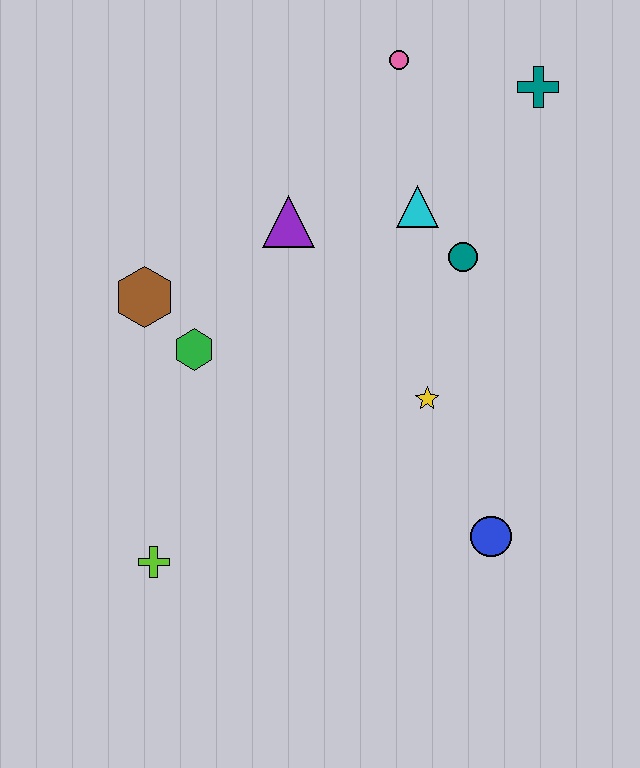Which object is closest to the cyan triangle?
The teal circle is closest to the cyan triangle.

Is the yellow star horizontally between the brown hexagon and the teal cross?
Yes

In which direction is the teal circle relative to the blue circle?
The teal circle is above the blue circle.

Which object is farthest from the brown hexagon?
The teal cross is farthest from the brown hexagon.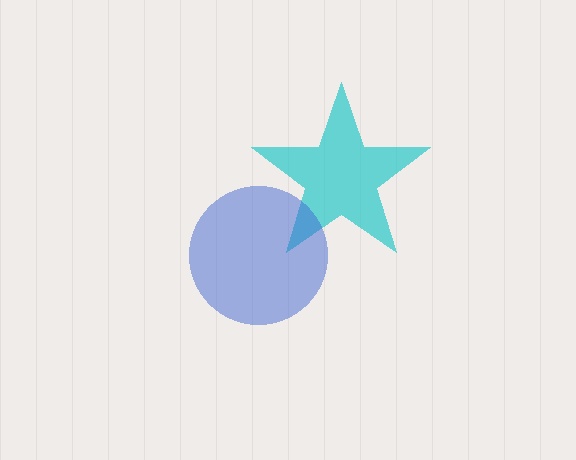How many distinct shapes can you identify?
There are 2 distinct shapes: a cyan star, a blue circle.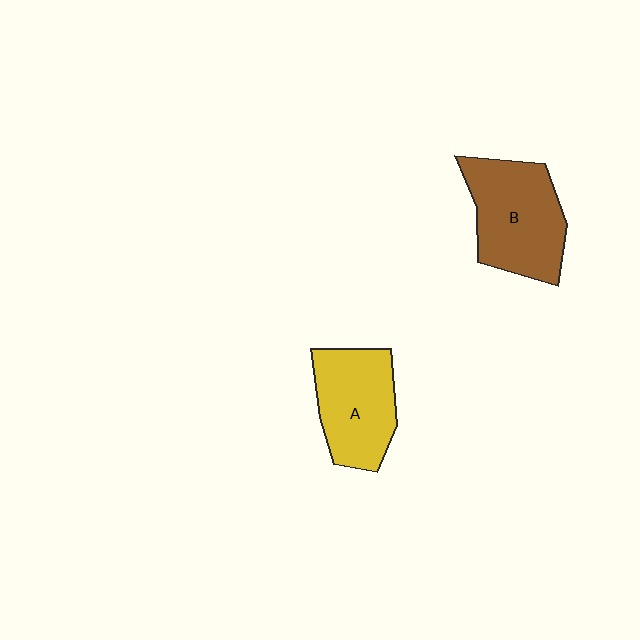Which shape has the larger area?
Shape B (brown).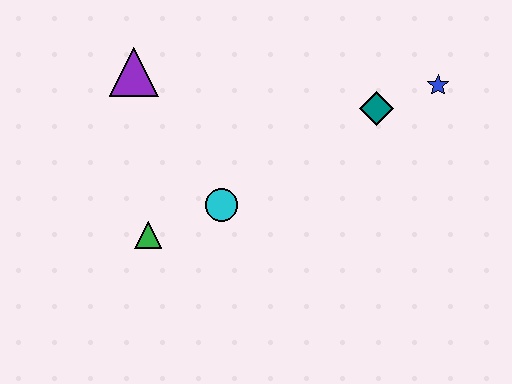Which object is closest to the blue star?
The teal diamond is closest to the blue star.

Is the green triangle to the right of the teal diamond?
No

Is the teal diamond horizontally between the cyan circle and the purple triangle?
No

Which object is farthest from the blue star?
The green triangle is farthest from the blue star.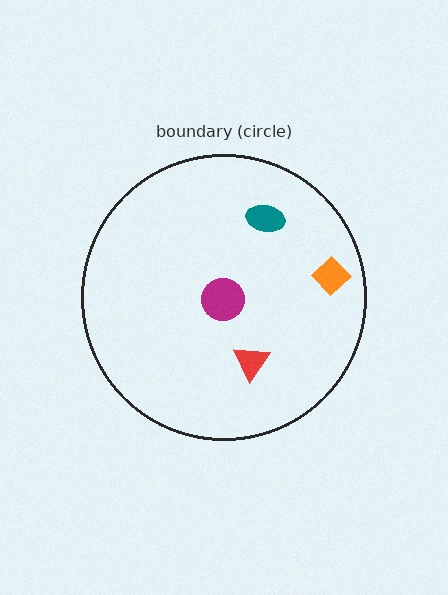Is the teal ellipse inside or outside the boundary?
Inside.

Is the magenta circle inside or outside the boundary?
Inside.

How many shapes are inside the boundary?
4 inside, 0 outside.